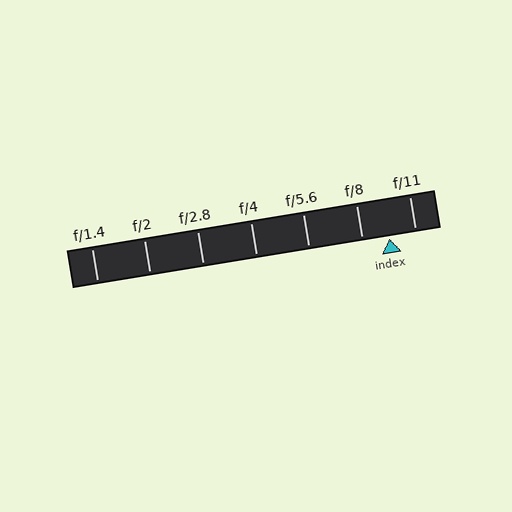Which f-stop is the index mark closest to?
The index mark is closest to f/11.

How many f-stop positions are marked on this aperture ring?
There are 7 f-stop positions marked.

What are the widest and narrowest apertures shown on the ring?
The widest aperture shown is f/1.4 and the narrowest is f/11.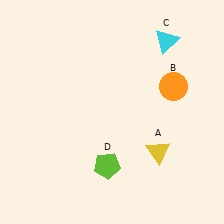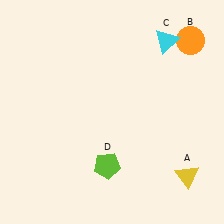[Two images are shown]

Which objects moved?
The objects that moved are: the yellow triangle (A), the orange circle (B).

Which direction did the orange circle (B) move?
The orange circle (B) moved up.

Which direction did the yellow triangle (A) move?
The yellow triangle (A) moved right.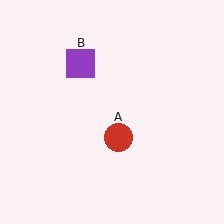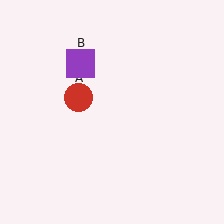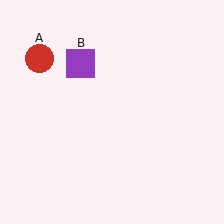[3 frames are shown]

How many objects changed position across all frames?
1 object changed position: red circle (object A).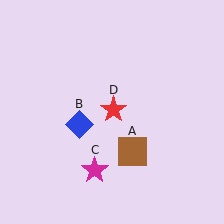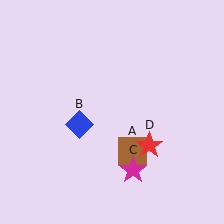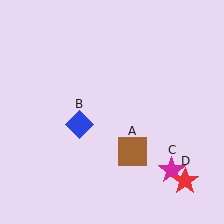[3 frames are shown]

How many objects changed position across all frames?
2 objects changed position: magenta star (object C), red star (object D).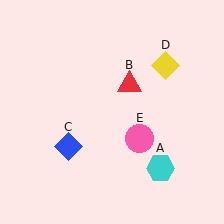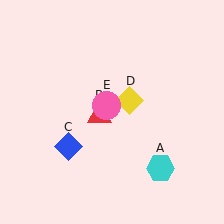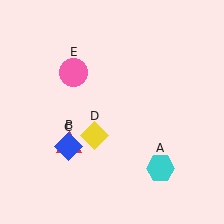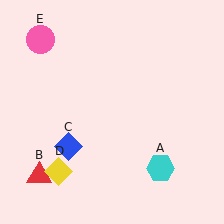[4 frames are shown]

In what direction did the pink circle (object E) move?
The pink circle (object E) moved up and to the left.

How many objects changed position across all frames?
3 objects changed position: red triangle (object B), yellow diamond (object D), pink circle (object E).